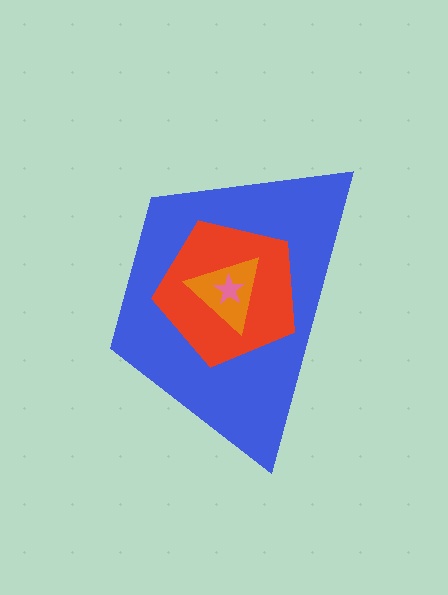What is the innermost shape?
The pink star.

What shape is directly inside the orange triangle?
The pink star.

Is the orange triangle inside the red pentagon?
Yes.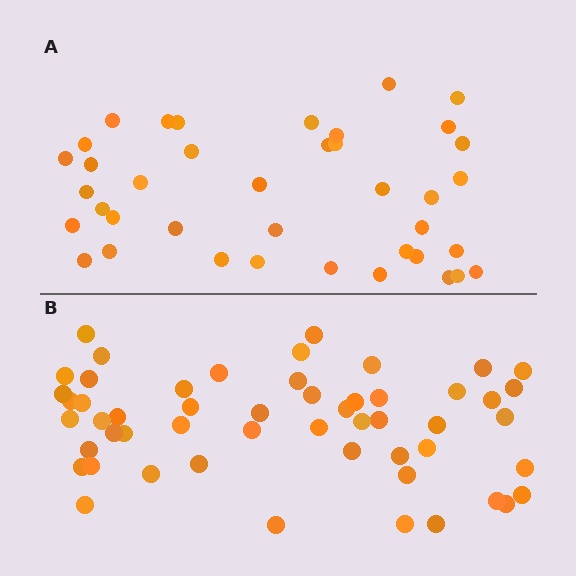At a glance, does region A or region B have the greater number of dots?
Region B (the bottom region) has more dots.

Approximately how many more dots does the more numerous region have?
Region B has approximately 15 more dots than region A.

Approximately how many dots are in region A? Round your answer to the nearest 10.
About 40 dots. (The exact count is 39, which rounds to 40.)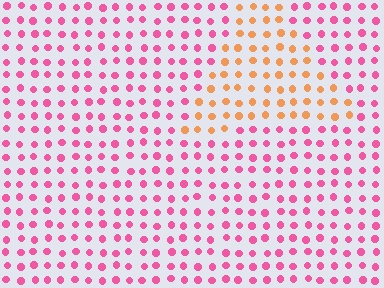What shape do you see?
I see a triangle.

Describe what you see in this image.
The image is filled with small pink elements in a uniform arrangement. A triangle-shaped region is visible where the elements are tinted to a slightly different hue, forming a subtle color boundary.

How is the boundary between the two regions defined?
The boundary is defined purely by a slight shift in hue (about 55 degrees). Spacing, size, and orientation are identical on both sides.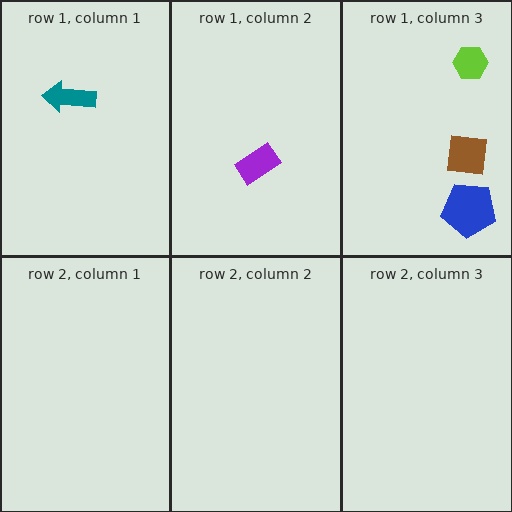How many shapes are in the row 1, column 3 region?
3.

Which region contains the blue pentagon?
The row 1, column 3 region.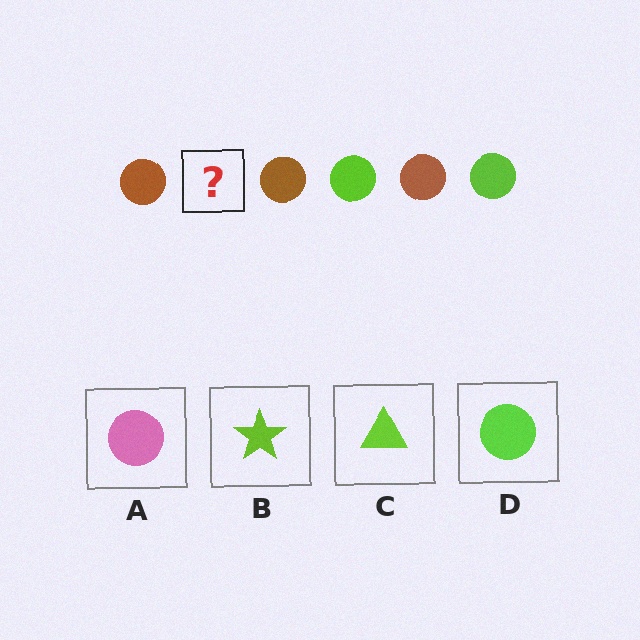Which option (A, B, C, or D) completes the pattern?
D.